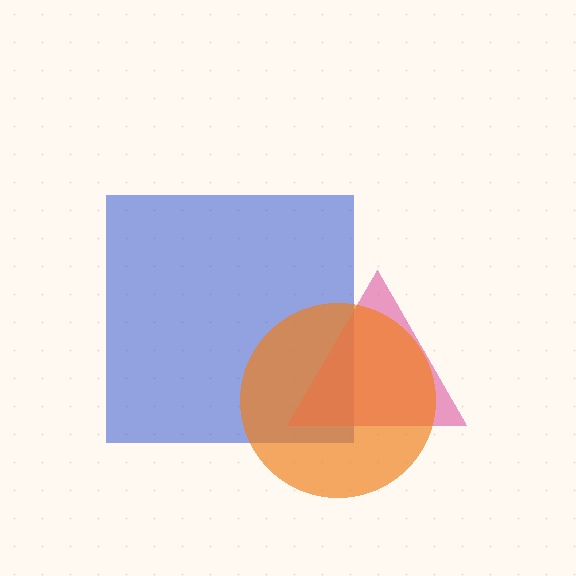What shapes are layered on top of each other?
The layered shapes are: a blue square, a pink triangle, an orange circle.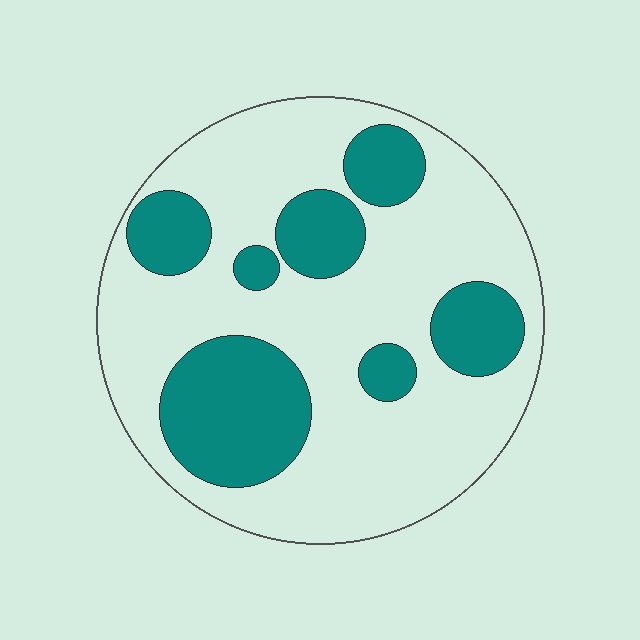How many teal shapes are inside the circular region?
7.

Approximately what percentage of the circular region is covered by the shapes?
Approximately 30%.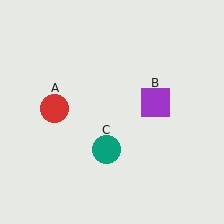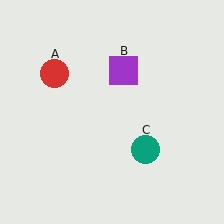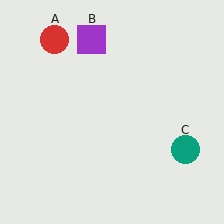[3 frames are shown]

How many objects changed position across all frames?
3 objects changed position: red circle (object A), purple square (object B), teal circle (object C).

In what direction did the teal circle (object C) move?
The teal circle (object C) moved right.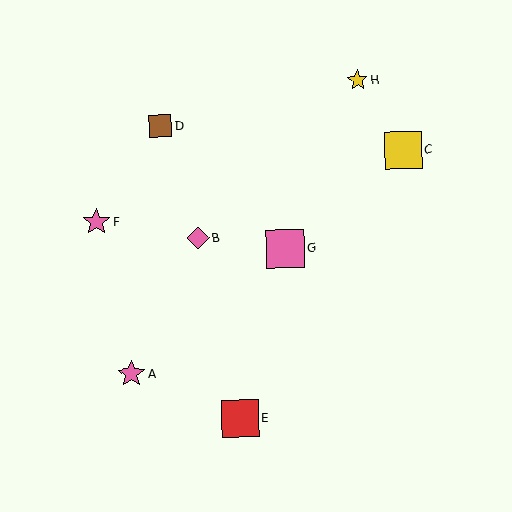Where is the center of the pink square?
The center of the pink square is at (285, 249).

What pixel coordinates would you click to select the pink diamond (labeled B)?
Click at (198, 238) to select the pink diamond B.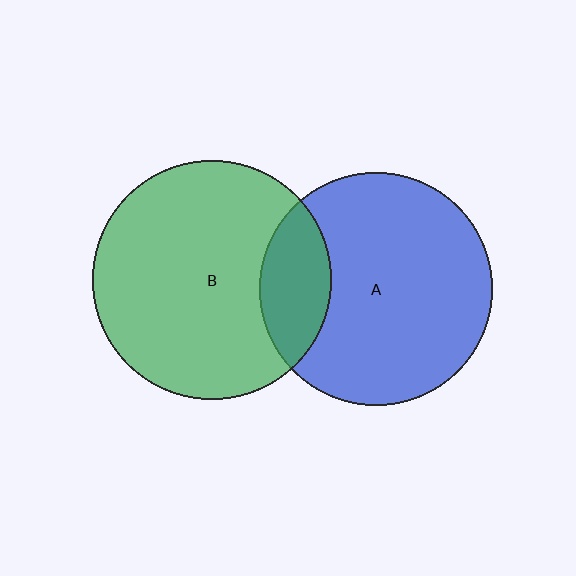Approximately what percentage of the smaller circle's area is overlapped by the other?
Approximately 20%.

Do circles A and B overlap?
Yes.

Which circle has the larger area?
Circle B (green).